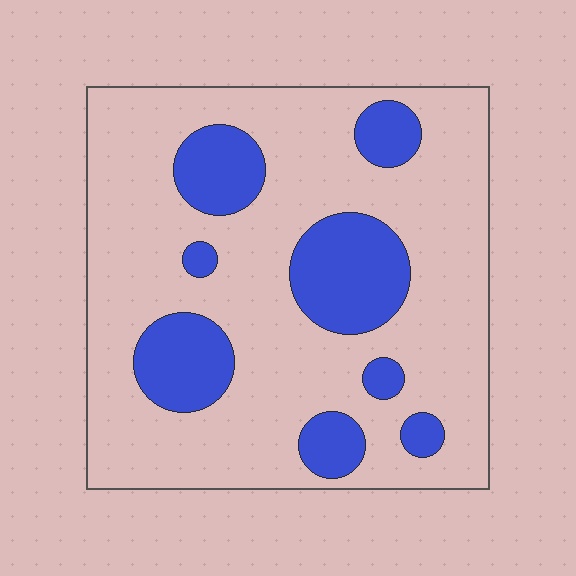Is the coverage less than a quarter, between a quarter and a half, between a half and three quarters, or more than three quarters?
Less than a quarter.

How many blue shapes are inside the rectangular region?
8.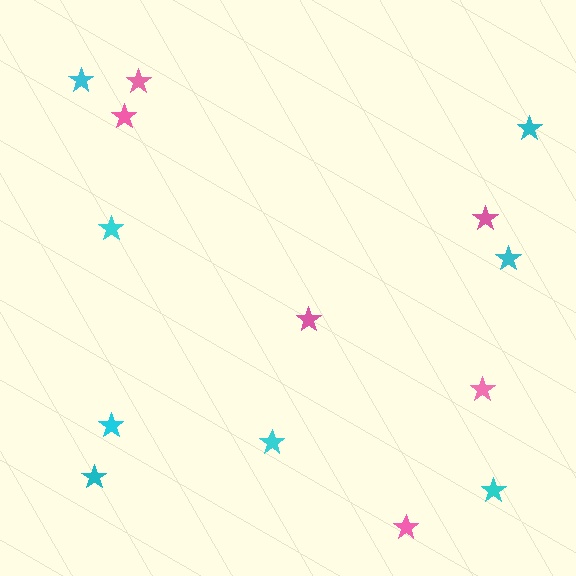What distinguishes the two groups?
There are 2 groups: one group of pink stars (6) and one group of cyan stars (8).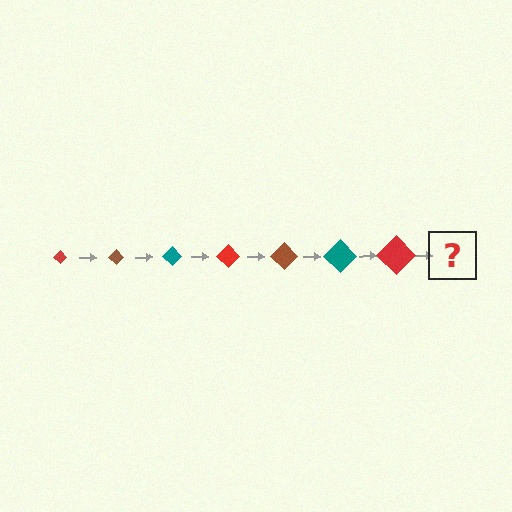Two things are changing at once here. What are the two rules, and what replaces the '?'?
The two rules are that the diamond grows larger each step and the color cycles through red, brown, and teal. The '?' should be a brown diamond, larger than the previous one.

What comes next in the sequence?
The next element should be a brown diamond, larger than the previous one.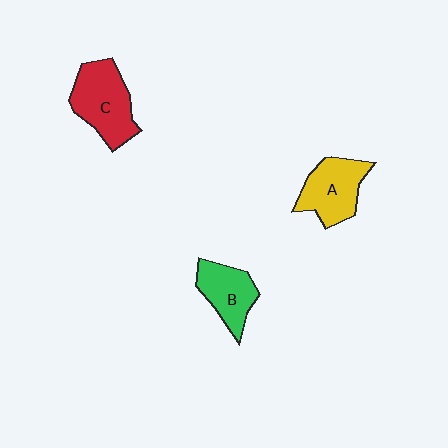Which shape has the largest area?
Shape C (red).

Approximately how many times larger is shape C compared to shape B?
Approximately 1.3 times.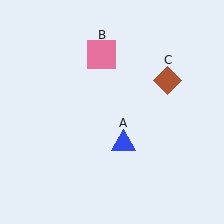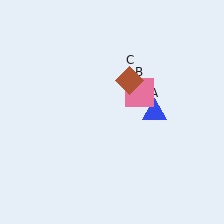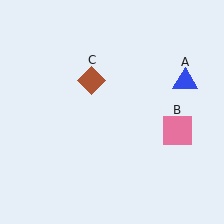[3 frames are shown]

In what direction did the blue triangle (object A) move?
The blue triangle (object A) moved up and to the right.